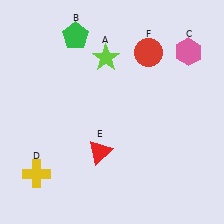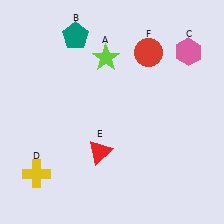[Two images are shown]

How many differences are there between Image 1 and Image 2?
There is 1 difference between the two images.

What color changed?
The pentagon (B) changed from green in Image 1 to teal in Image 2.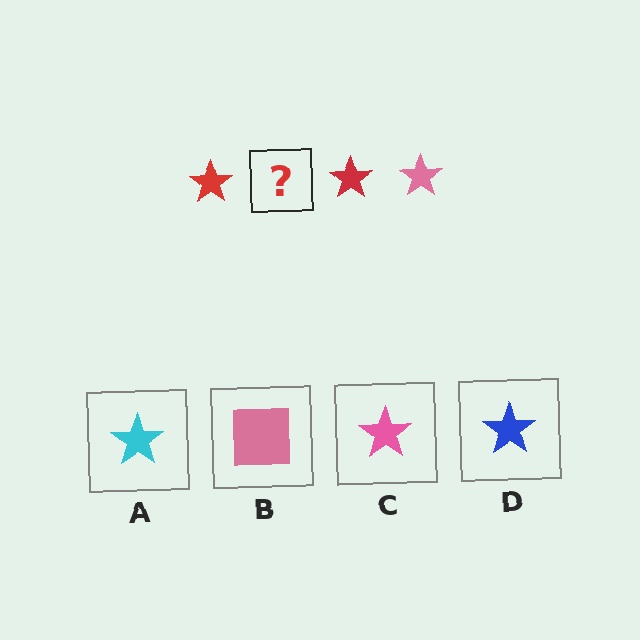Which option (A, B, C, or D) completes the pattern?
C.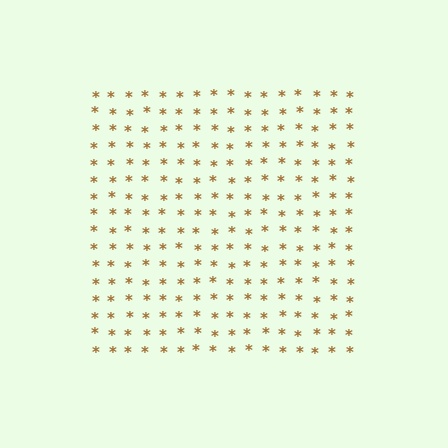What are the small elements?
The small elements are asterisks.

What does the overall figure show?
The overall figure shows a square.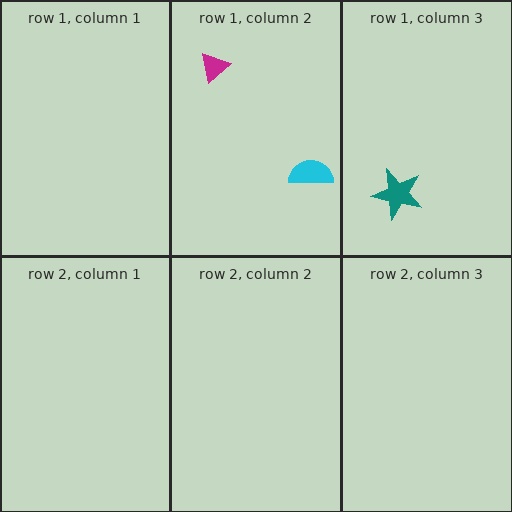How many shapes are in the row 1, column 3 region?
1.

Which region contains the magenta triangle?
The row 1, column 2 region.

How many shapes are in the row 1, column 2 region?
2.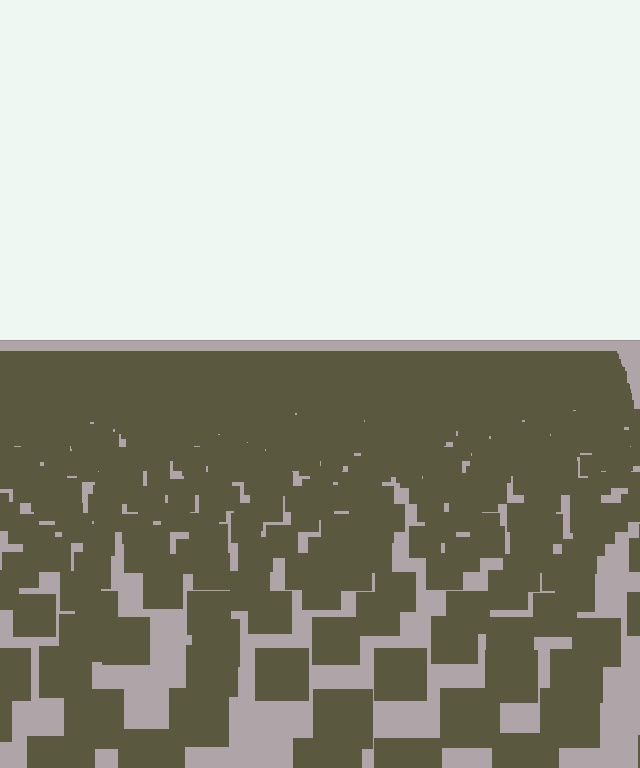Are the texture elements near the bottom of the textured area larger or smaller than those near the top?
Larger. Near the bottom, elements are closer to the viewer and appear at a bigger on-screen size.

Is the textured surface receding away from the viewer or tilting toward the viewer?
The surface is receding away from the viewer. Texture elements get smaller and denser toward the top.